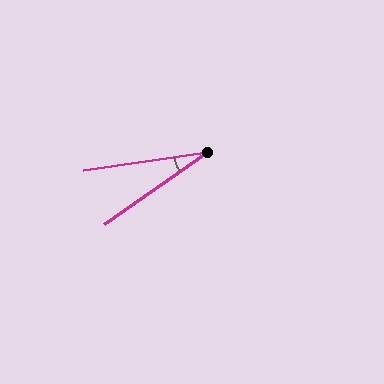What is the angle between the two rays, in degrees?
Approximately 27 degrees.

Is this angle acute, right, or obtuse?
It is acute.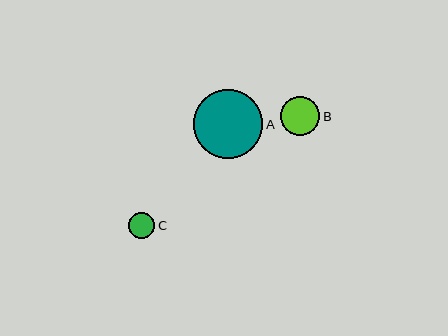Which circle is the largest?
Circle A is the largest with a size of approximately 70 pixels.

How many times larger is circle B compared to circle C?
Circle B is approximately 1.5 times the size of circle C.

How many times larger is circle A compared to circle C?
Circle A is approximately 2.7 times the size of circle C.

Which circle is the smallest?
Circle C is the smallest with a size of approximately 26 pixels.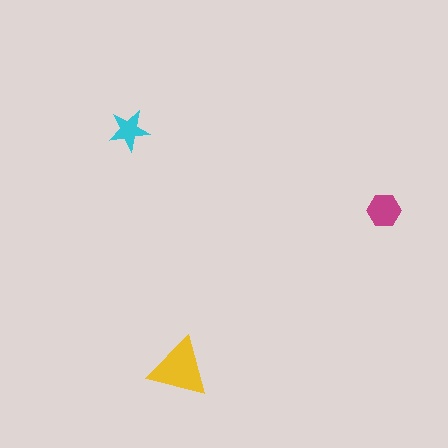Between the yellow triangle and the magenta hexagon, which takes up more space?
The yellow triangle.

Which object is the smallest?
The cyan star.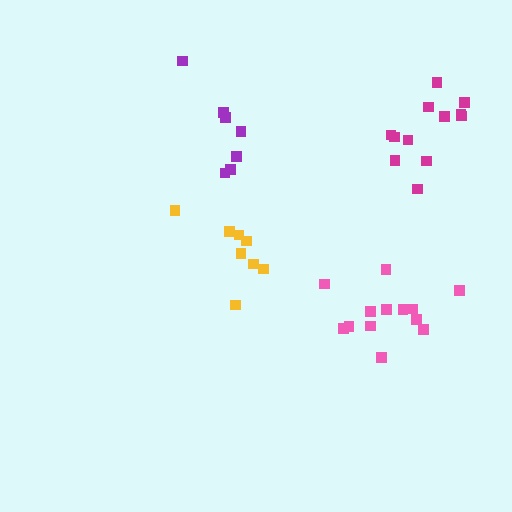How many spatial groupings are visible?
There are 4 spatial groupings.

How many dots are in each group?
Group 1: 13 dots, Group 2: 8 dots, Group 3: 12 dots, Group 4: 7 dots (40 total).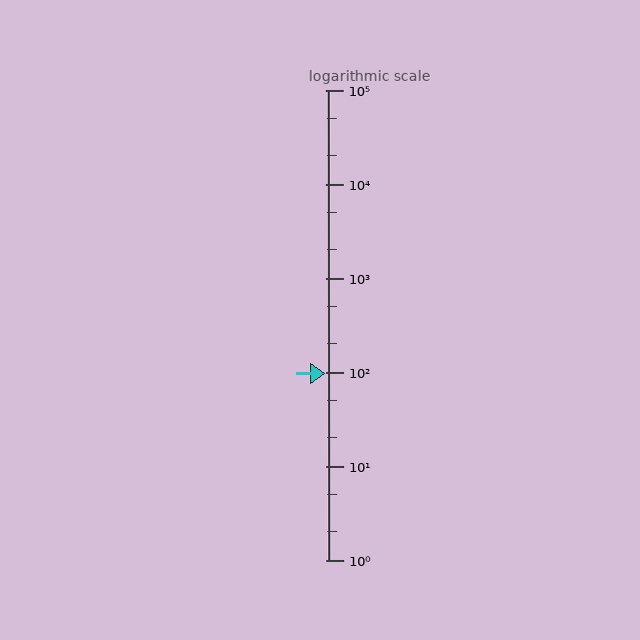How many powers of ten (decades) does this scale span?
The scale spans 5 decades, from 1 to 100000.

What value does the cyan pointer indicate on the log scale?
The pointer indicates approximately 97.